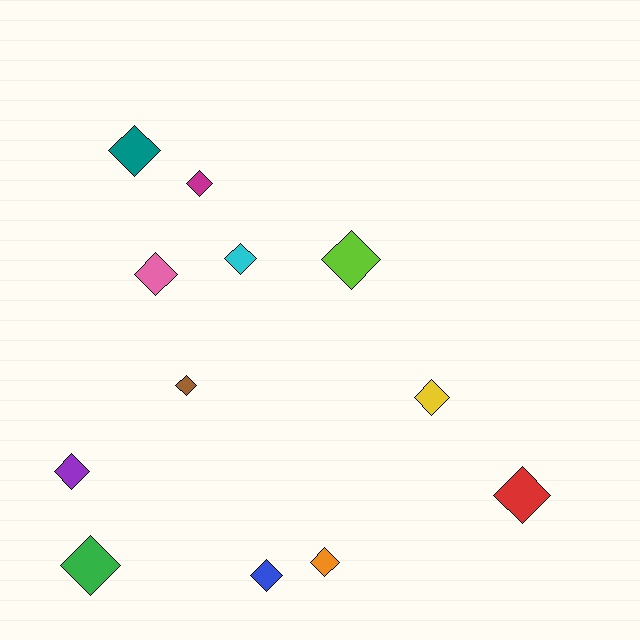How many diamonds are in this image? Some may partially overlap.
There are 12 diamonds.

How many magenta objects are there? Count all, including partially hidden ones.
There is 1 magenta object.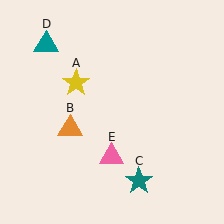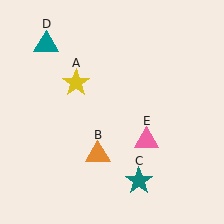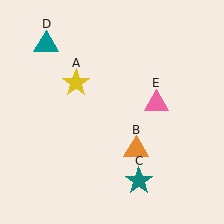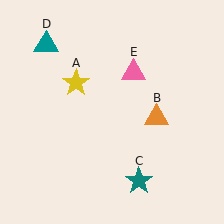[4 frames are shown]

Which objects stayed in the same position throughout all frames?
Yellow star (object A) and teal star (object C) and teal triangle (object D) remained stationary.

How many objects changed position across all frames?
2 objects changed position: orange triangle (object B), pink triangle (object E).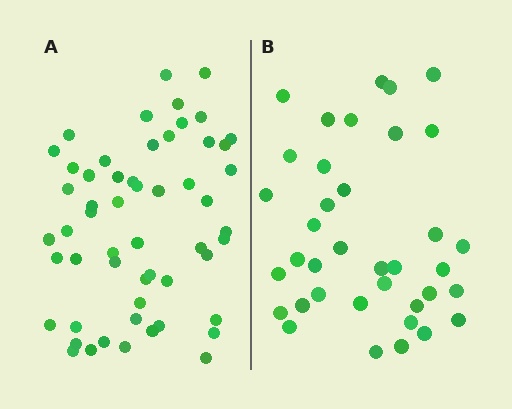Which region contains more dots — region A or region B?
Region A (the left region) has more dots.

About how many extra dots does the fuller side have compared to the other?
Region A has approximately 20 more dots than region B.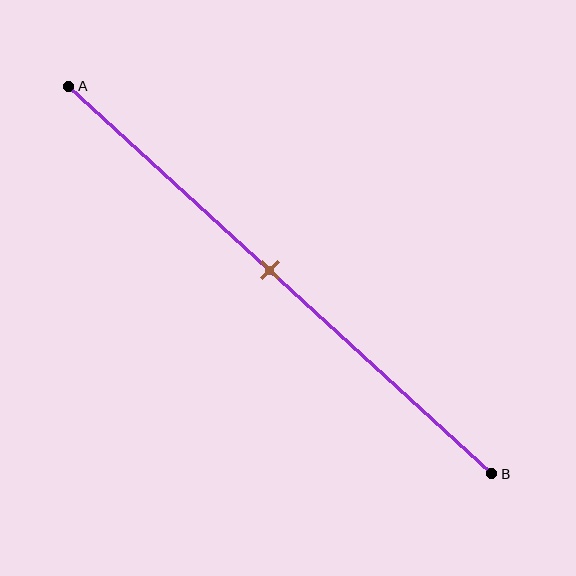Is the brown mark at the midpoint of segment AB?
Yes, the mark is approximately at the midpoint.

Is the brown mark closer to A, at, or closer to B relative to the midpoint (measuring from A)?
The brown mark is approximately at the midpoint of segment AB.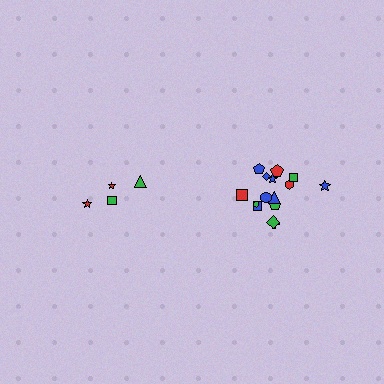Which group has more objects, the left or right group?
The right group.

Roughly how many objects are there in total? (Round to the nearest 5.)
Roughly 20 objects in total.